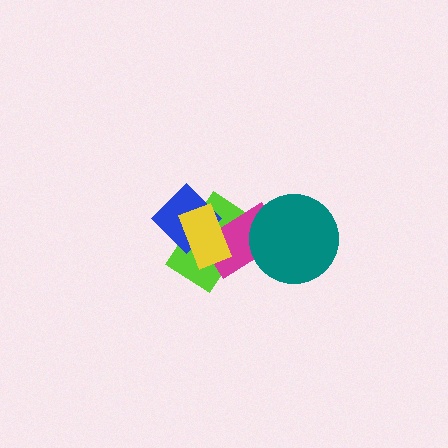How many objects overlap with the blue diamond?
3 objects overlap with the blue diamond.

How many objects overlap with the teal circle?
1 object overlaps with the teal circle.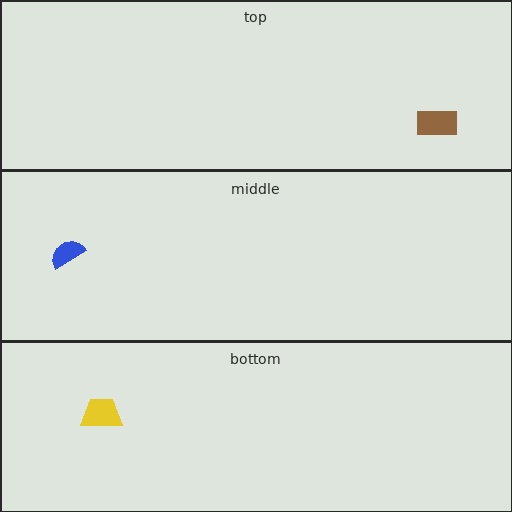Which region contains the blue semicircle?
The middle region.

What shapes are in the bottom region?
The yellow trapezoid.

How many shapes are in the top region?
1.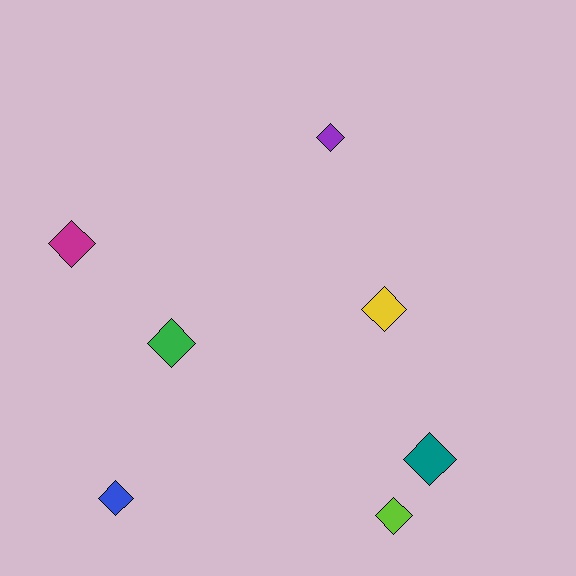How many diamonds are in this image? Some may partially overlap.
There are 7 diamonds.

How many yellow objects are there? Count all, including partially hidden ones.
There is 1 yellow object.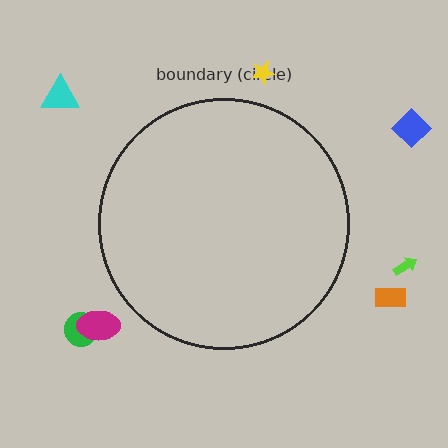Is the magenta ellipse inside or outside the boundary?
Outside.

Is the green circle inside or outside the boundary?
Outside.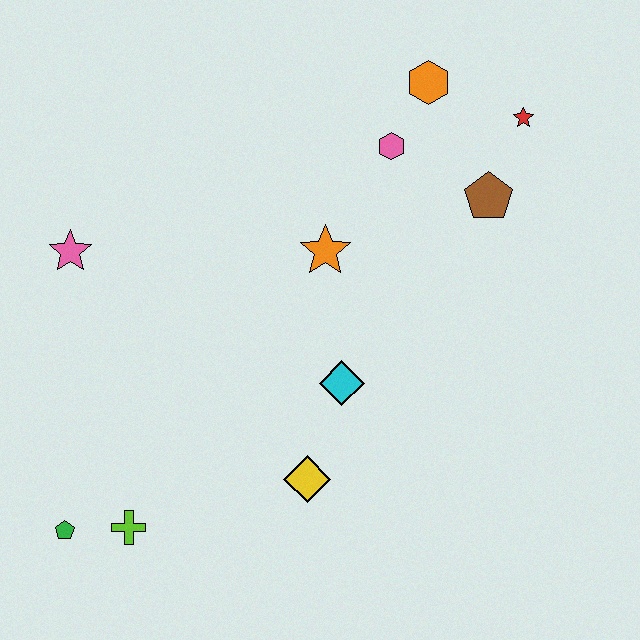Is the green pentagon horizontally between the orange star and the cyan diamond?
No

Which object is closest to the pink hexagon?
The orange hexagon is closest to the pink hexagon.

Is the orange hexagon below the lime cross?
No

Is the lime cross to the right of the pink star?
Yes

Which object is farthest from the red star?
The green pentagon is farthest from the red star.